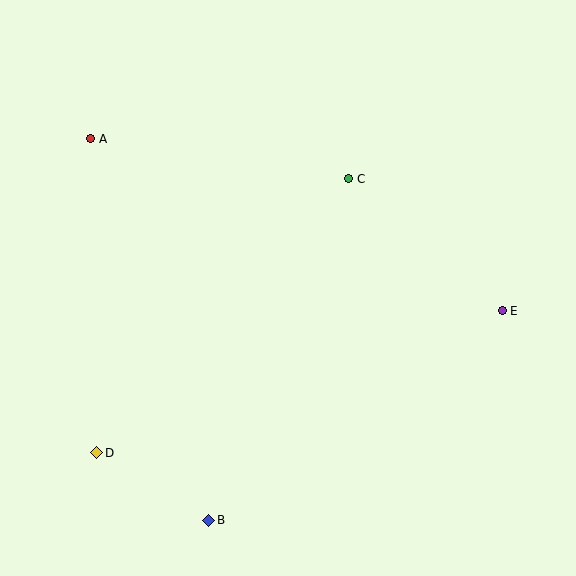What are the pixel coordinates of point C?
Point C is at (349, 179).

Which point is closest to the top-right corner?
Point C is closest to the top-right corner.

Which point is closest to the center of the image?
Point C at (349, 179) is closest to the center.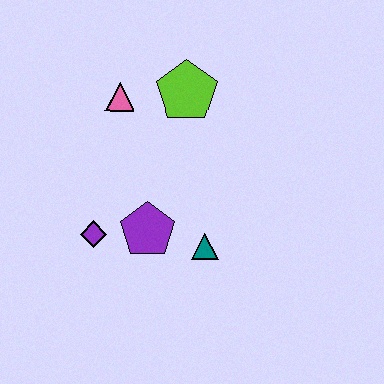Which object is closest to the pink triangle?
The lime pentagon is closest to the pink triangle.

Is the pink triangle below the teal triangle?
No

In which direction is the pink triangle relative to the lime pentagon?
The pink triangle is to the left of the lime pentagon.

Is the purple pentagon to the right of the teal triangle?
No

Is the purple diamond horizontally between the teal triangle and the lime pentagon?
No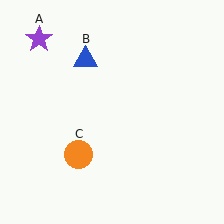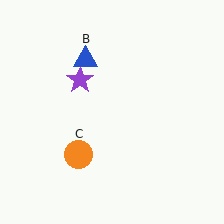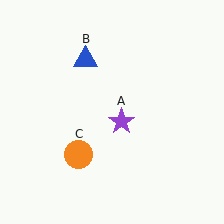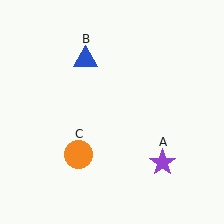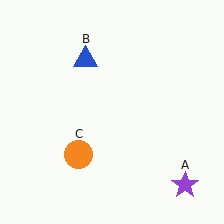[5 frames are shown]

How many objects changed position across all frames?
1 object changed position: purple star (object A).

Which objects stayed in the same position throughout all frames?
Blue triangle (object B) and orange circle (object C) remained stationary.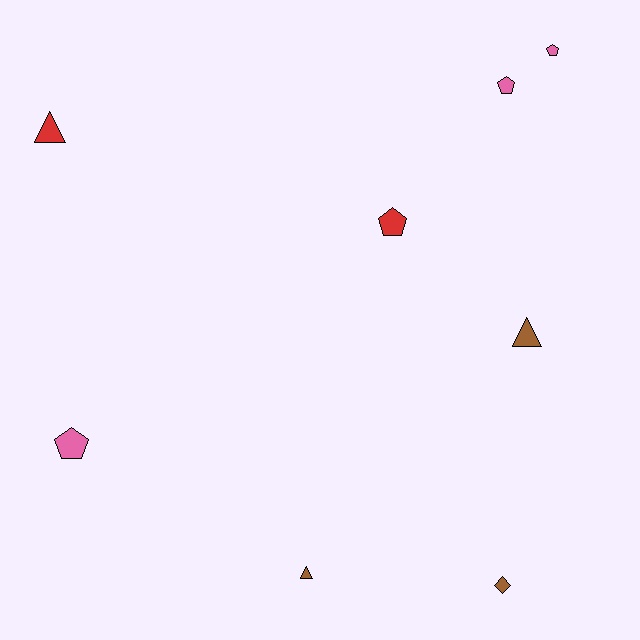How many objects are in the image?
There are 8 objects.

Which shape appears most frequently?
Pentagon, with 4 objects.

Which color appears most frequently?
Brown, with 3 objects.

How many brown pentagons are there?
There are no brown pentagons.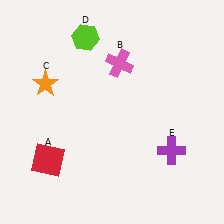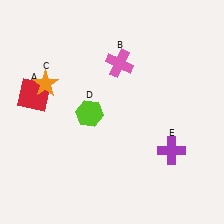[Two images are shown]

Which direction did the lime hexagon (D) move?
The lime hexagon (D) moved down.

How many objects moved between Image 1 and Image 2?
2 objects moved between the two images.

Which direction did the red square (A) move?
The red square (A) moved up.